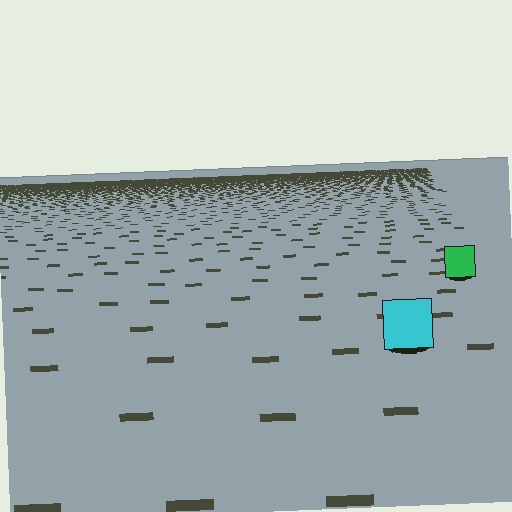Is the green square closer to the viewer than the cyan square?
No. The cyan square is closer — you can tell from the texture gradient: the ground texture is coarser near it.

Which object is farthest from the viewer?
The green square is farthest from the viewer. It appears smaller and the ground texture around it is denser.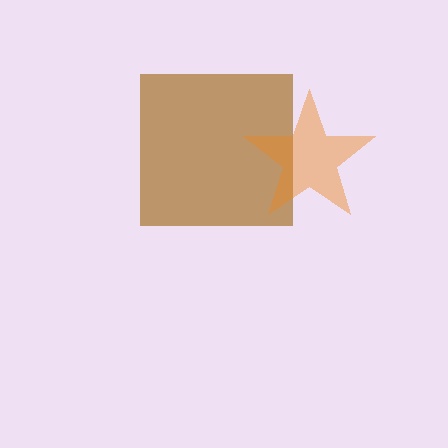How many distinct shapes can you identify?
There are 2 distinct shapes: a brown square, an orange star.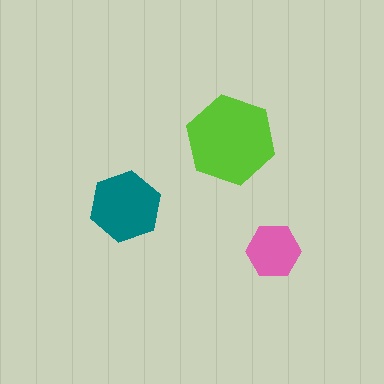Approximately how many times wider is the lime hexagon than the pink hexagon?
About 1.5 times wider.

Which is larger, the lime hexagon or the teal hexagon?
The lime one.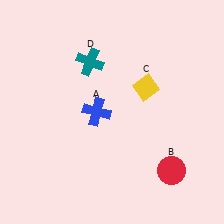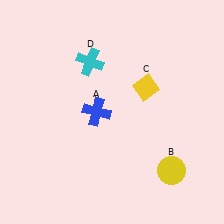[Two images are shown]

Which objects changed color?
B changed from red to yellow. D changed from teal to cyan.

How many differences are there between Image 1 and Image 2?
There are 2 differences between the two images.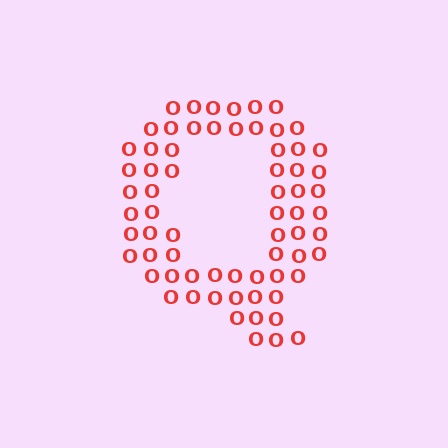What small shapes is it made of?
It is made of small letter O's.